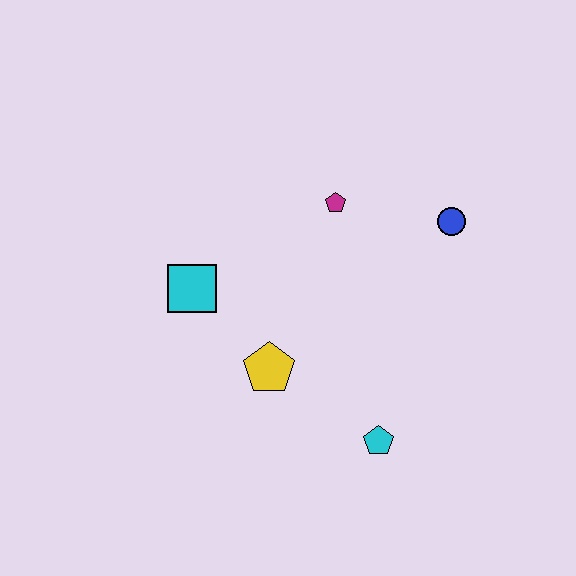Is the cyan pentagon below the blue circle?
Yes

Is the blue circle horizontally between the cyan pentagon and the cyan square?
No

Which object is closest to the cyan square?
The yellow pentagon is closest to the cyan square.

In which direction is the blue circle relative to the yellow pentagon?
The blue circle is to the right of the yellow pentagon.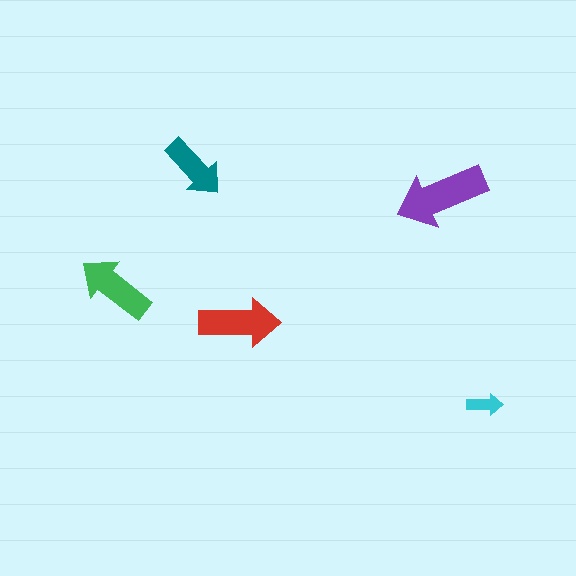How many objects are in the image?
There are 5 objects in the image.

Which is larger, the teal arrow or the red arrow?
The red one.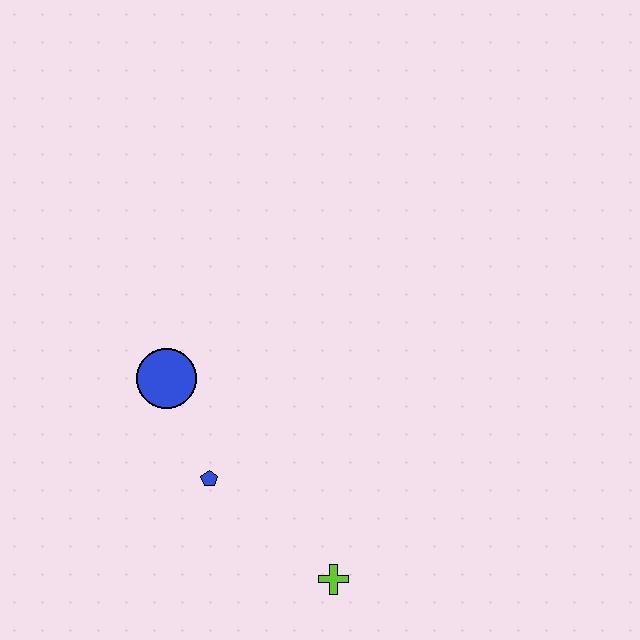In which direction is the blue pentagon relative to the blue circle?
The blue pentagon is below the blue circle.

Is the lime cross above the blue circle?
No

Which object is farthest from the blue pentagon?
The lime cross is farthest from the blue pentagon.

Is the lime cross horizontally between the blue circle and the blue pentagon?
No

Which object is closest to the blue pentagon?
The blue circle is closest to the blue pentagon.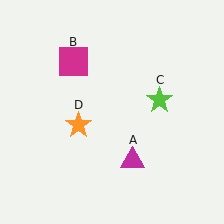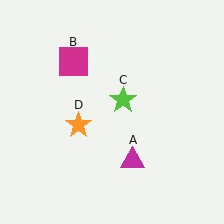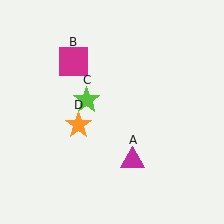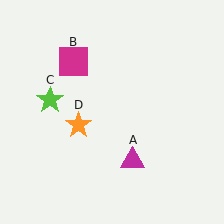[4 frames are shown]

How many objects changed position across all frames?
1 object changed position: lime star (object C).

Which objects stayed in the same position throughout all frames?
Magenta triangle (object A) and magenta square (object B) and orange star (object D) remained stationary.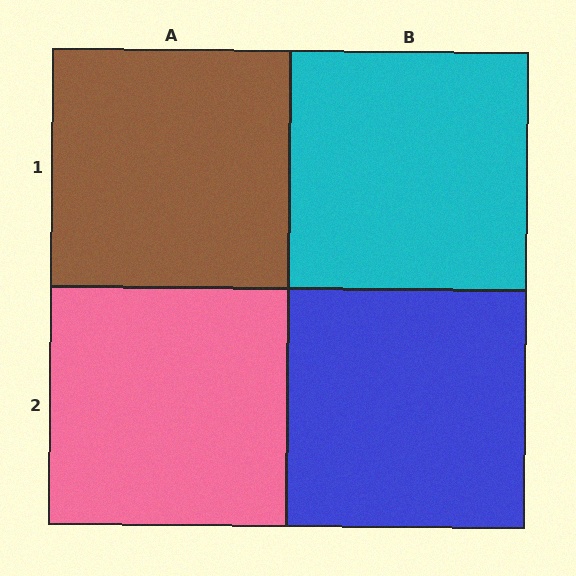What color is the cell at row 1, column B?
Cyan.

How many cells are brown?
1 cell is brown.